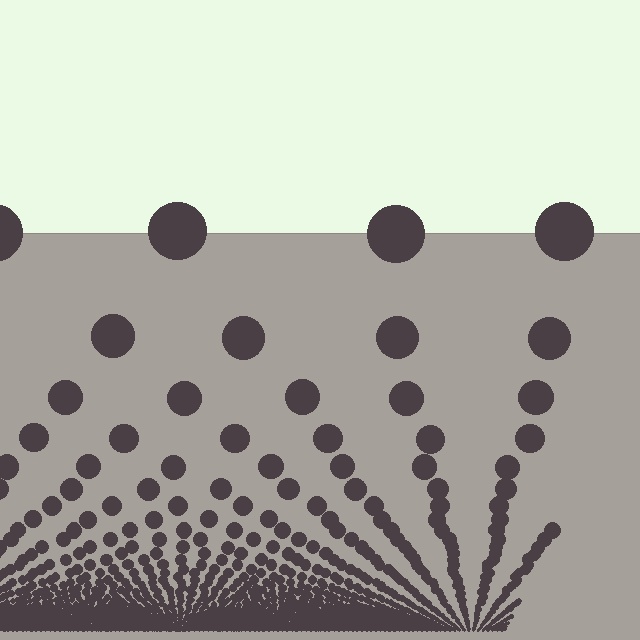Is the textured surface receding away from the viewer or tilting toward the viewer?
The surface appears to tilt toward the viewer. Texture elements get larger and sparser toward the top.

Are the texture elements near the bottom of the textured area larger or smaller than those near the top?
Smaller. The gradient is inverted — elements near the bottom are smaller and denser.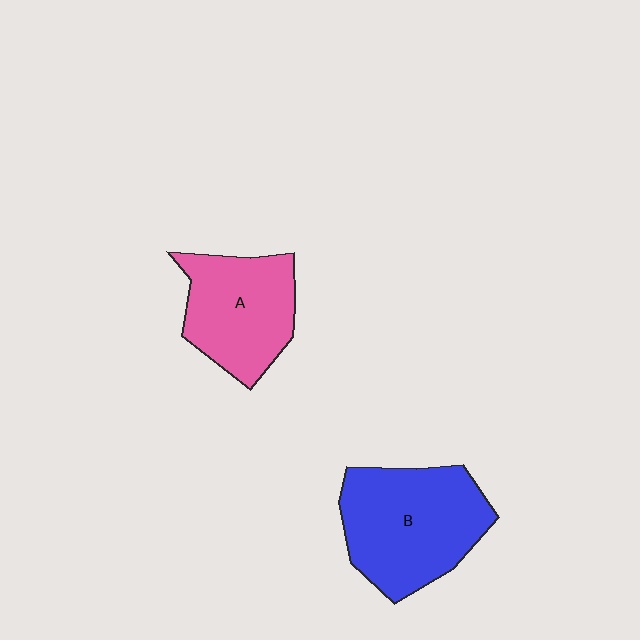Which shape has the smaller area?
Shape A (pink).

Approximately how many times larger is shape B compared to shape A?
Approximately 1.3 times.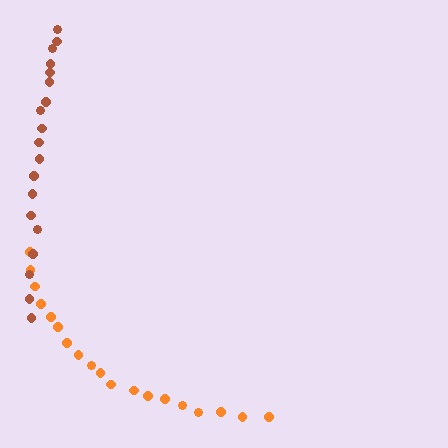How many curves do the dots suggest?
There are 2 distinct paths.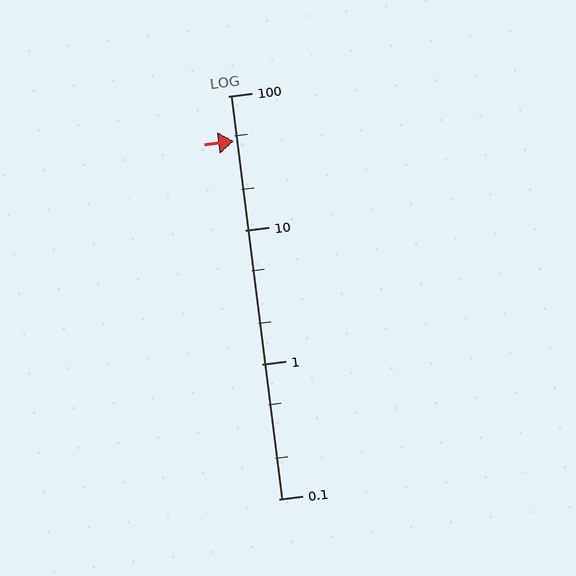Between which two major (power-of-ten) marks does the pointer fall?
The pointer is between 10 and 100.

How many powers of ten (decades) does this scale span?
The scale spans 3 decades, from 0.1 to 100.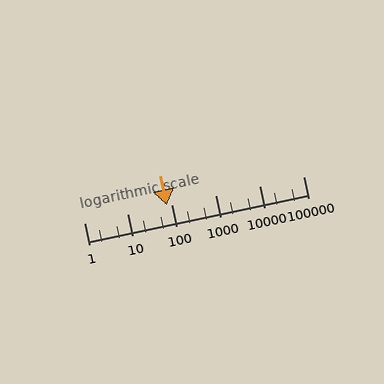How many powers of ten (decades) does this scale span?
The scale spans 5 decades, from 1 to 100000.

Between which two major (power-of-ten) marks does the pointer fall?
The pointer is between 10 and 100.